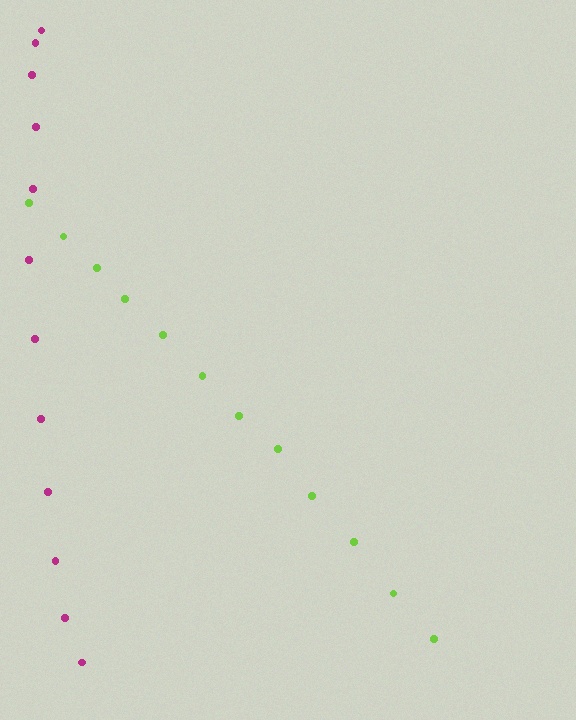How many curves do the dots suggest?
There are 2 distinct paths.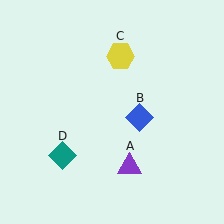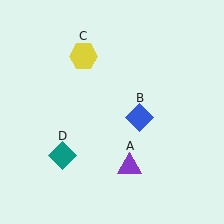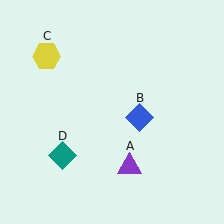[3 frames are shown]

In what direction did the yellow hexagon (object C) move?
The yellow hexagon (object C) moved left.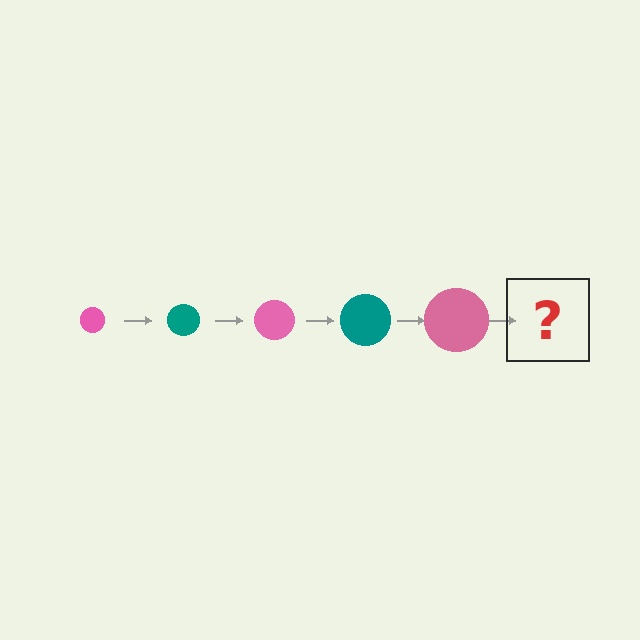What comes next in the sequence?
The next element should be a teal circle, larger than the previous one.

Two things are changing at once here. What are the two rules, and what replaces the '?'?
The two rules are that the circle grows larger each step and the color cycles through pink and teal. The '?' should be a teal circle, larger than the previous one.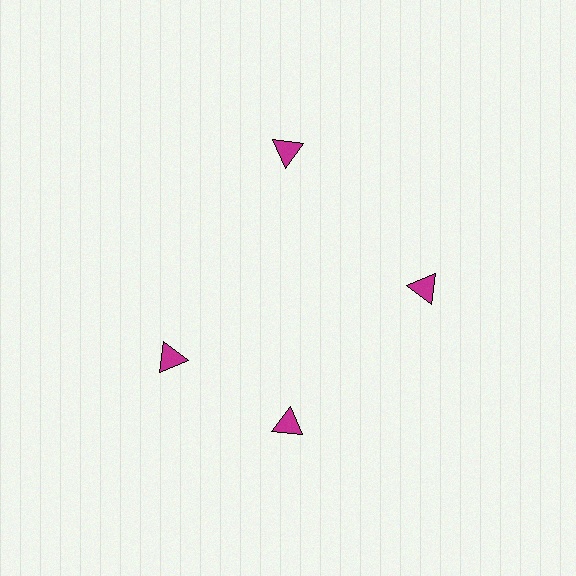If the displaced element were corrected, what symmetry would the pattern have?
It would have 4-fold rotational symmetry — the pattern would map onto itself every 90 degrees.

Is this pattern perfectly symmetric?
No. The 4 magenta triangles are arranged in a ring, but one element near the 9 o'clock position is rotated out of alignment along the ring, breaking the 4-fold rotational symmetry.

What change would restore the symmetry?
The symmetry would be restored by rotating it back into even spacing with its neighbors so that all 4 triangles sit at equal angles and equal distance from the center.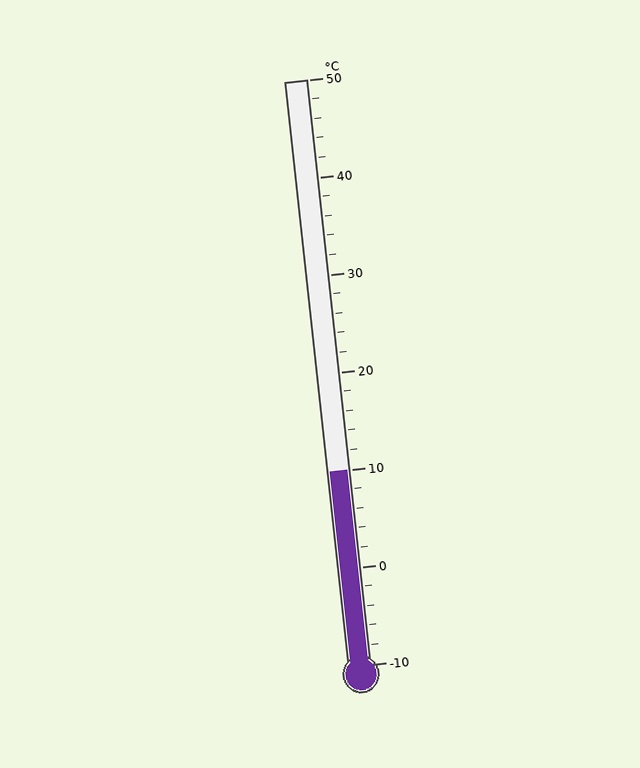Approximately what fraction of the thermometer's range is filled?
The thermometer is filled to approximately 35% of its range.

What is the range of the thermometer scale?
The thermometer scale ranges from -10°C to 50°C.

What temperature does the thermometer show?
The thermometer shows approximately 10°C.